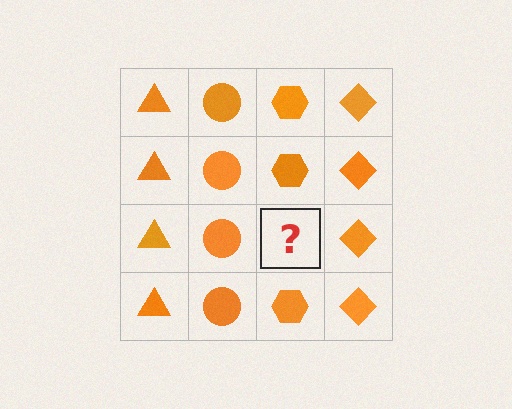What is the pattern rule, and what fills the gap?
The rule is that each column has a consistent shape. The gap should be filled with an orange hexagon.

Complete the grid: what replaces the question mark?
The question mark should be replaced with an orange hexagon.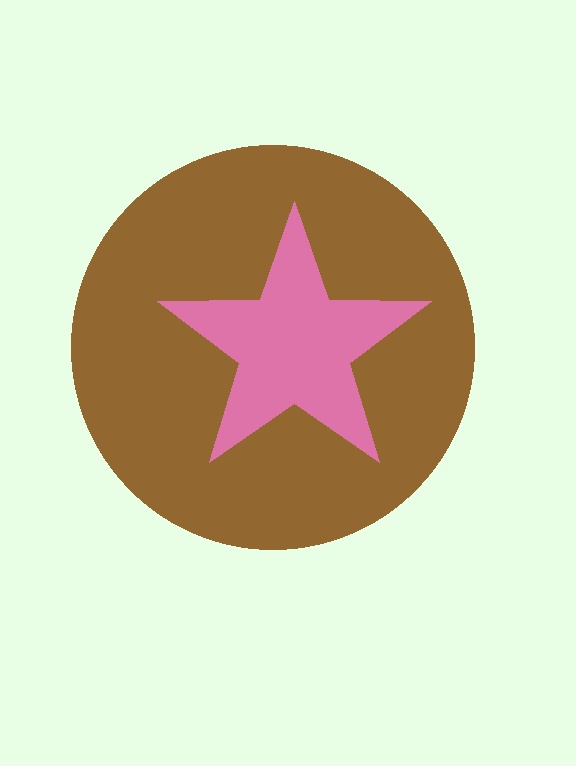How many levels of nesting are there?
2.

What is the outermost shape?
The brown circle.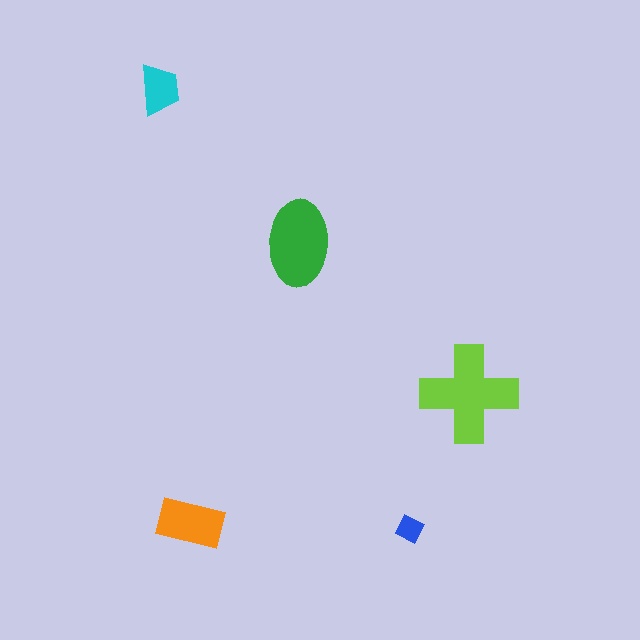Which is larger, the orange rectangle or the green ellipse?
The green ellipse.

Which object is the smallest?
The blue diamond.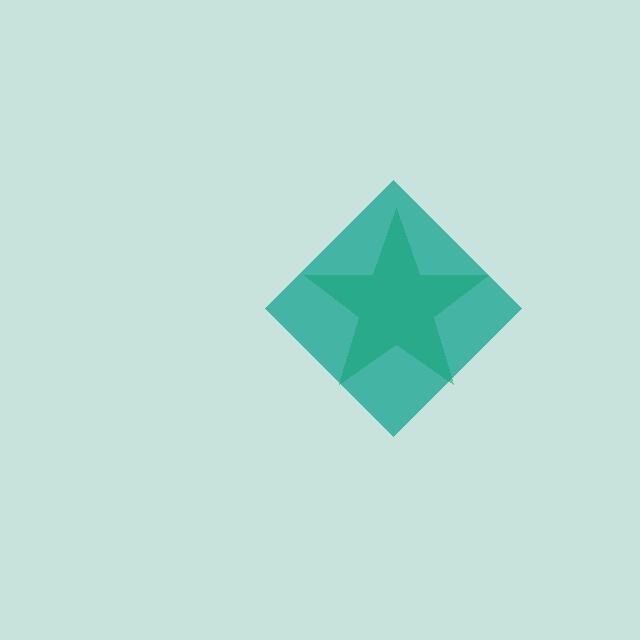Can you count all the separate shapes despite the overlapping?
Yes, there are 2 separate shapes.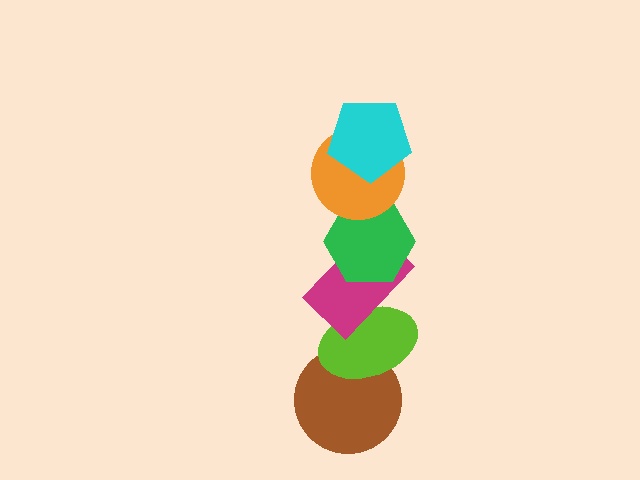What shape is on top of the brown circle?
The lime ellipse is on top of the brown circle.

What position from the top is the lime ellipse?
The lime ellipse is 5th from the top.